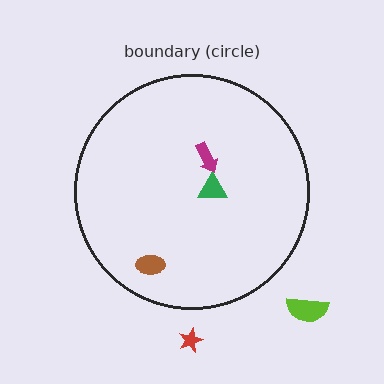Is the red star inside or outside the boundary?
Outside.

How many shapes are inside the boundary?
3 inside, 2 outside.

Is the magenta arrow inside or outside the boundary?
Inside.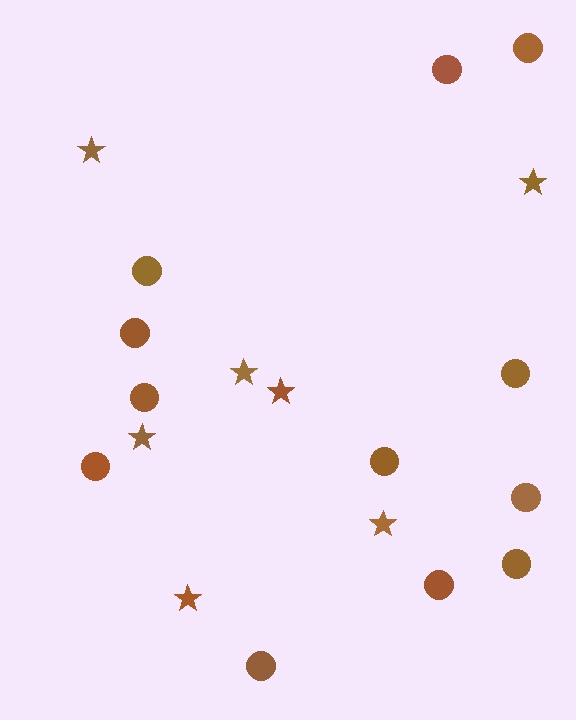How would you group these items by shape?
There are 2 groups: one group of circles (12) and one group of stars (7).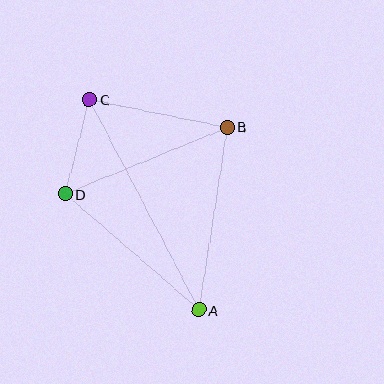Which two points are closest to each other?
Points C and D are closest to each other.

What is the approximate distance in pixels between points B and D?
The distance between B and D is approximately 175 pixels.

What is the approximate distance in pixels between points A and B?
The distance between A and B is approximately 185 pixels.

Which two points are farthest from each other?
Points A and C are farthest from each other.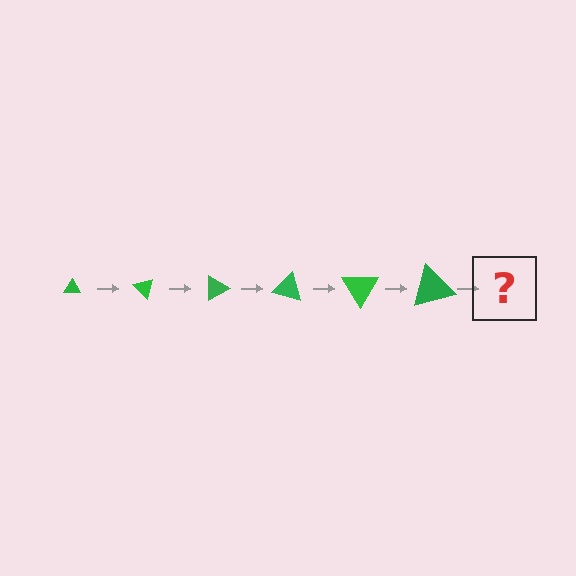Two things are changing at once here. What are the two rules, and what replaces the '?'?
The two rules are that the triangle grows larger each step and it rotates 45 degrees each step. The '?' should be a triangle, larger than the previous one and rotated 270 degrees from the start.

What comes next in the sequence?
The next element should be a triangle, larger than the previous one and rotated 270 degrees from the start.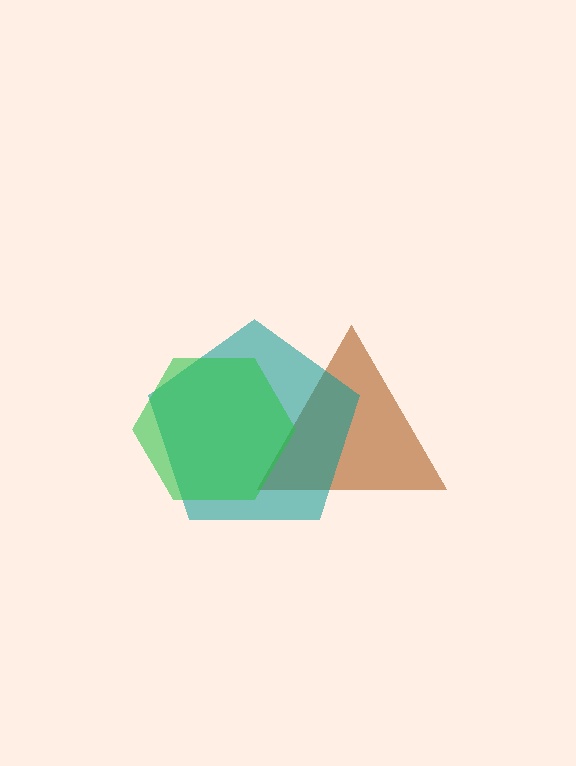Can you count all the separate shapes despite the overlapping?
Yes, there are 3 separate shapes.